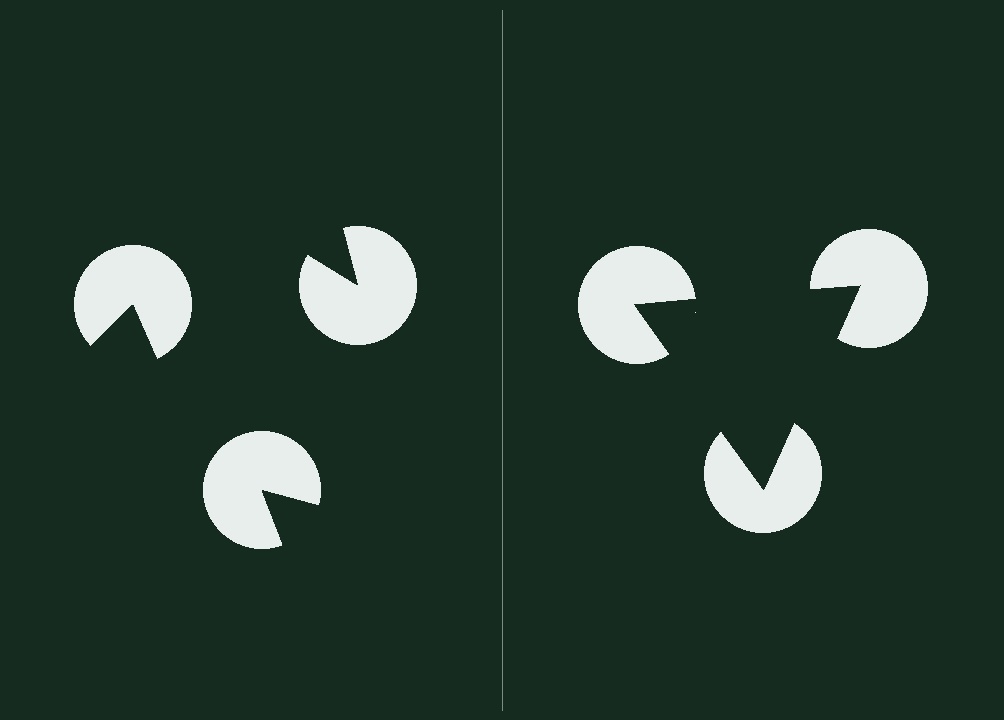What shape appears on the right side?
An illusory triangle.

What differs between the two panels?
The pac-man discs are positioned identically on both sides; only the wedge orientations differ. On the right they align to a triangle; on the left they are misaligned.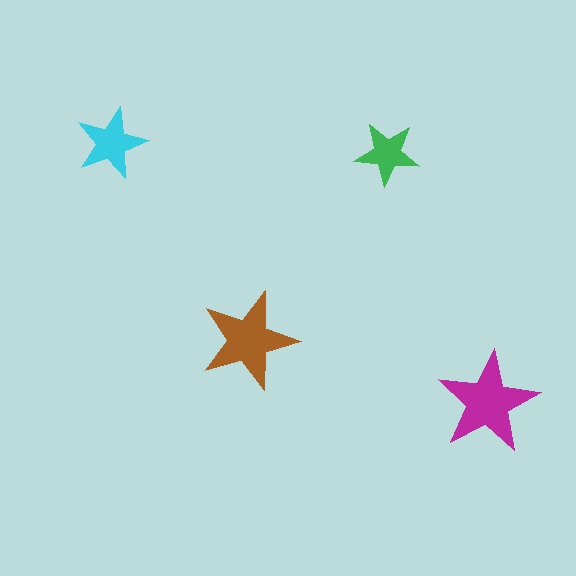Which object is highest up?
The cyan star is topmost.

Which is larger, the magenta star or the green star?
The magenta one.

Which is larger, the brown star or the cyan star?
The brown one.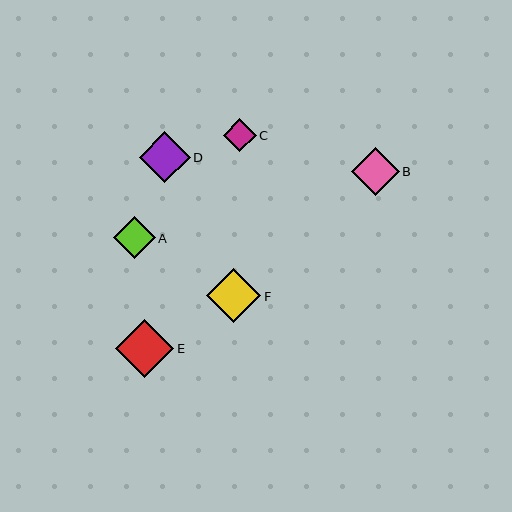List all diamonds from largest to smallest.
From largest to smallest: E, F, D, B, A, C.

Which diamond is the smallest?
Diamond C is the smallest with a size of approximately 33 pixels.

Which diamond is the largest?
Diamond E is the largest with a size of approximately 58 pixels.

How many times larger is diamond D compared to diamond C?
Diamond D is approximately 1.6 times the size of diamond C.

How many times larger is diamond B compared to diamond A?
Diamond B is approximately 1.1 times the size of diamond A.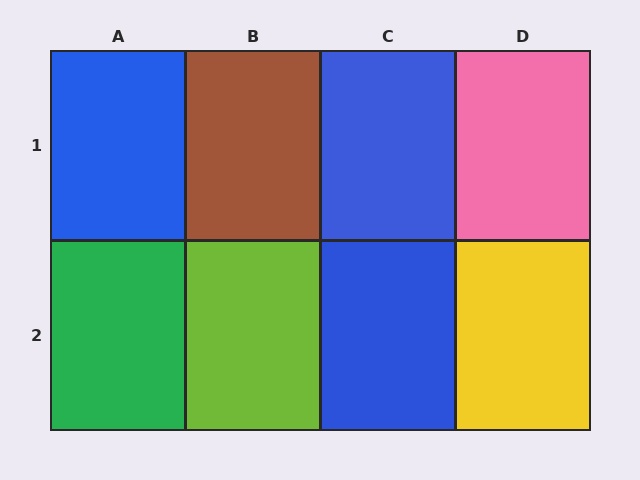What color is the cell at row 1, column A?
Blue.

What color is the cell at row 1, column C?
Blue.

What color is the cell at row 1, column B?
Brown.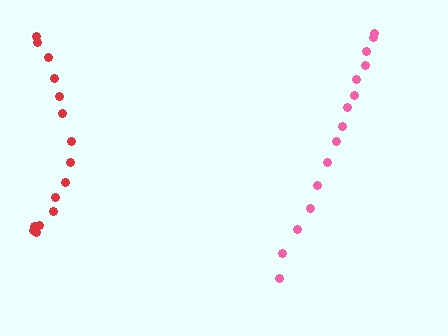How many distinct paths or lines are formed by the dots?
There are 2 distinct paths.